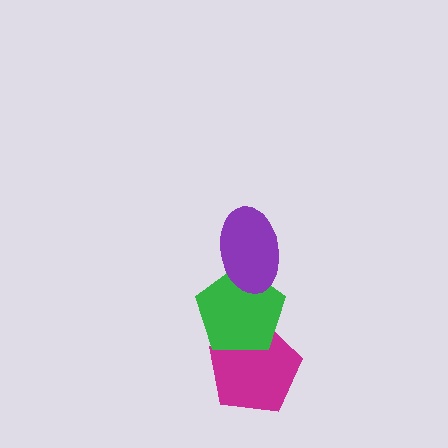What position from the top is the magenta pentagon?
The magenta pentagon is 3rd from the top.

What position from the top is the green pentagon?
The green pentagon is 2nd from the top.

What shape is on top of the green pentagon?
The purple ellipse is on top of the green pentagon.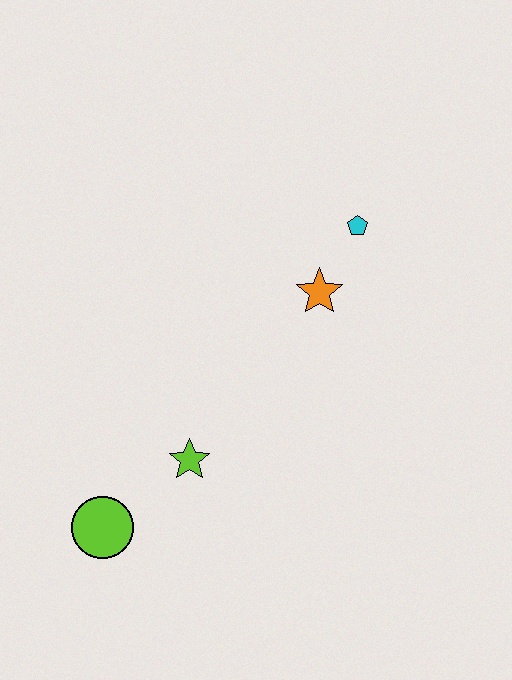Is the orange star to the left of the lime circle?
No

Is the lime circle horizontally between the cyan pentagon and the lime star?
No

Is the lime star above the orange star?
No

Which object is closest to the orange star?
The cyan pentagon is closest to the orange star.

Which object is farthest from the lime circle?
The cyan pentagon is farthest from the lime circle.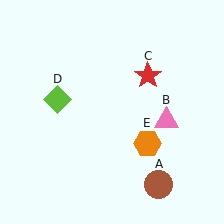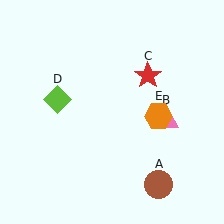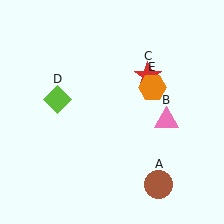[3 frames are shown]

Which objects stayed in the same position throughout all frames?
Brown circle (object A) and pink triangle (object B) and red star (object C) and lime diamond (object D) remained stationary.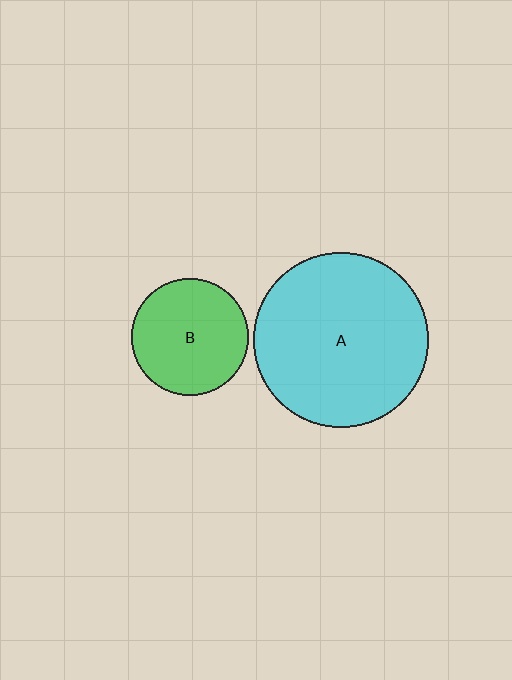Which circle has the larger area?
Circle A (cyan).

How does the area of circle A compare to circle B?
Approximately 2.2 times.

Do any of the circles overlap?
No, none of the circles overlap.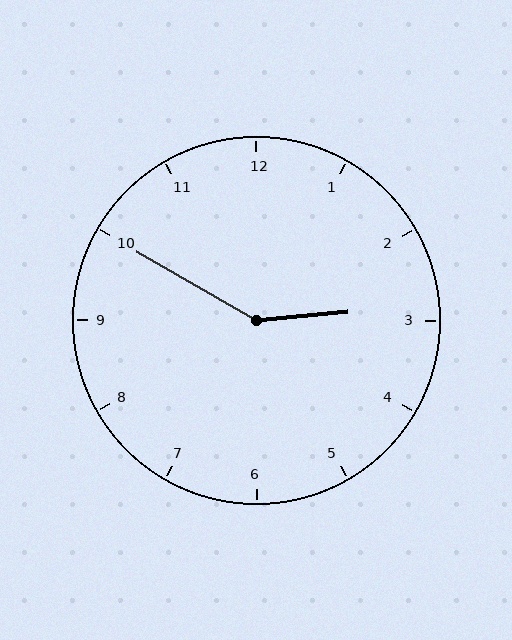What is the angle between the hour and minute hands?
Approximately 145 degrees.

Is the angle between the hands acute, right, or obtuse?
It is obtuse.